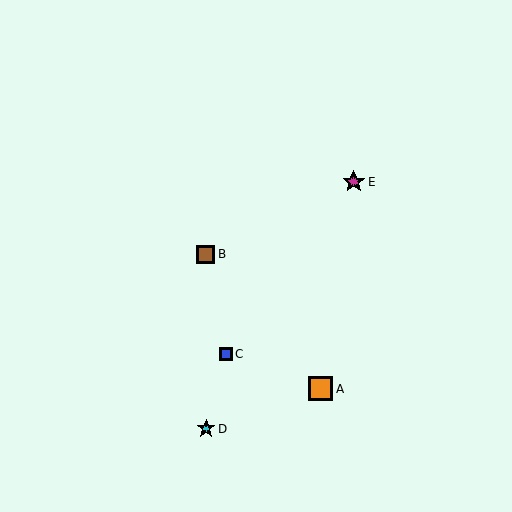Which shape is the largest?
The orange square (labeled A) is the largest.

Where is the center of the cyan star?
The center of the cyan star is at (206, 429).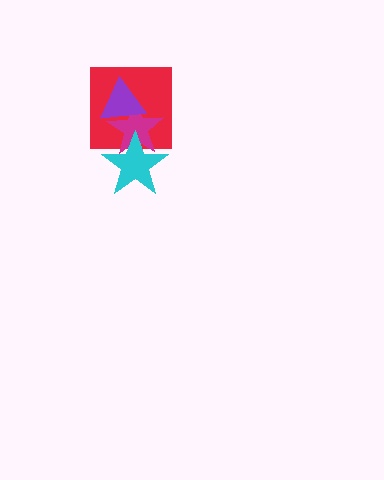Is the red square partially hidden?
Yes, it is partially covered by another shape.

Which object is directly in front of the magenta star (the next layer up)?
The cyan star is directly in front of the magenta star.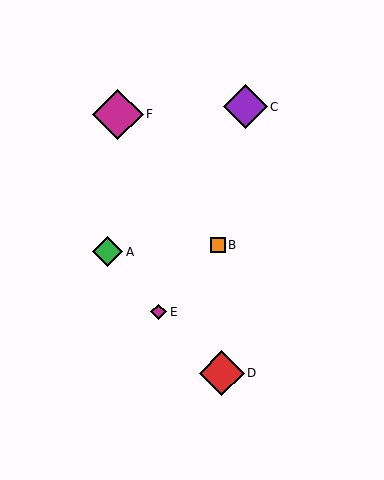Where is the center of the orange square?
The center of the orange square is at (218, 245).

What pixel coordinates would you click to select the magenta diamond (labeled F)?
Click at (118, 114) to select the magenta diamond F.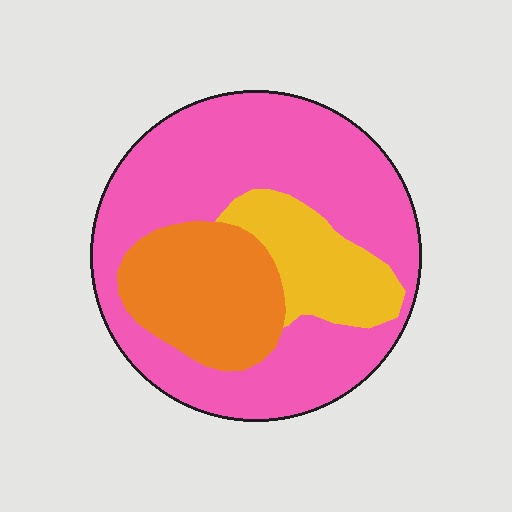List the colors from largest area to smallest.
From largest to smallest: pink, orange, yellow.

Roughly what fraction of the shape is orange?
Orange covers about 20% of the shape.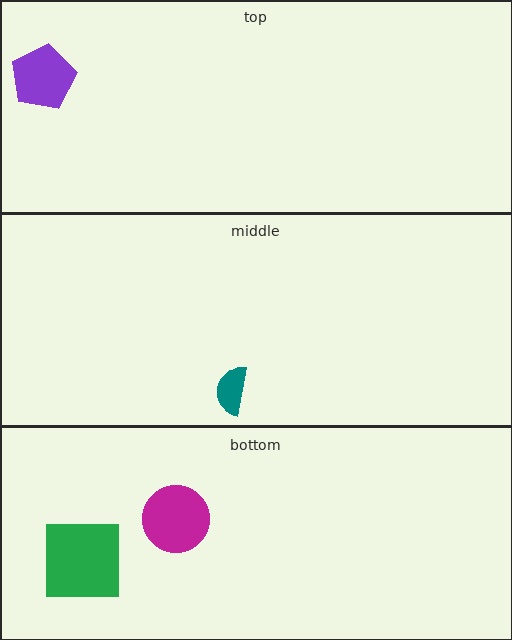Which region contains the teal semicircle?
The middle region.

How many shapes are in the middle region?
1.